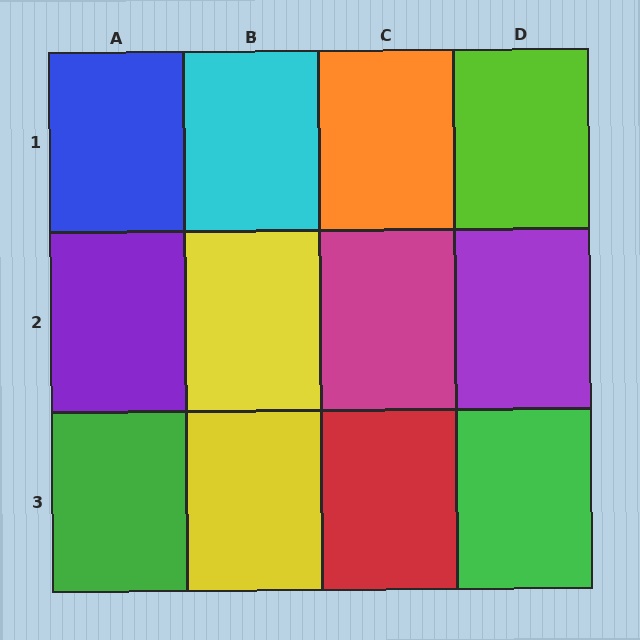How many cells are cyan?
1 cell is cyan.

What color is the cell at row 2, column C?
Magenta.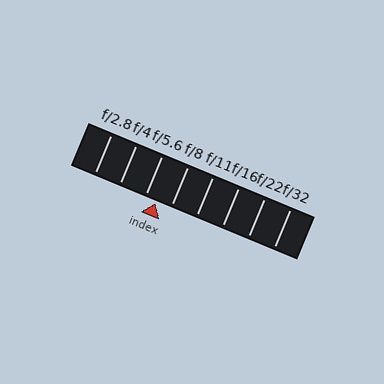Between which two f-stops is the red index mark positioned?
The index mark is between f/5.6 and f/8.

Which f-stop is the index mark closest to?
The index mark is closest to f/5.6.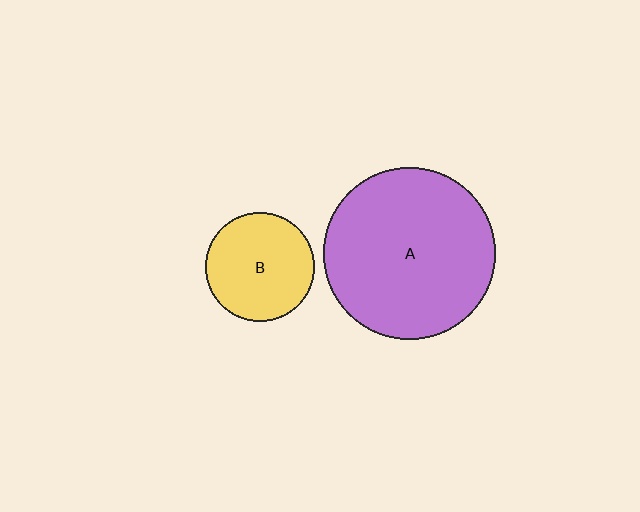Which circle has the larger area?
Circle A (purple).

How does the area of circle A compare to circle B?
Approximately 2.5 times.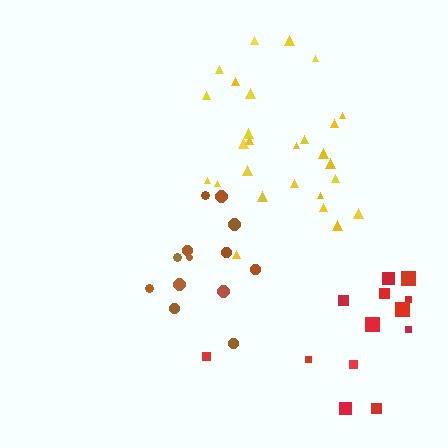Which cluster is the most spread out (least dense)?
Red.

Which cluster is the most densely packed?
Yellow.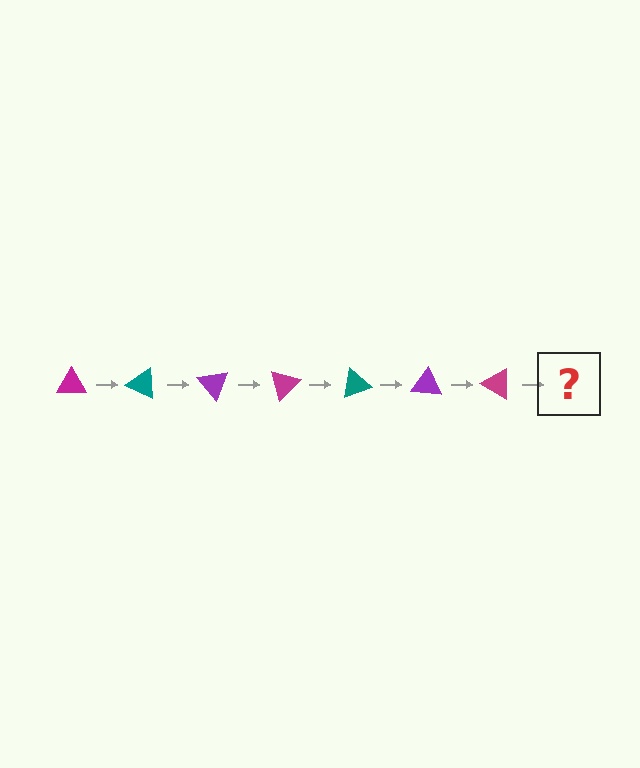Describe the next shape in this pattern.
It should be a teal triangle, rotated 175 degrees from the start.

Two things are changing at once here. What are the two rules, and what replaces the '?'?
The two rules are that it rotates 25 degrees each step and the color cycles through magenta, teal, and purple. The '?' should be a teal triangle, rotated 175 degrees from the start.